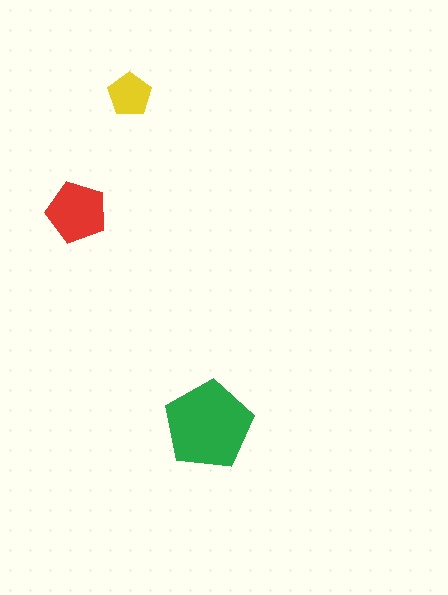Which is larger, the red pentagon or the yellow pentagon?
The red one.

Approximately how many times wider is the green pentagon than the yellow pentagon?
About 2 times wider.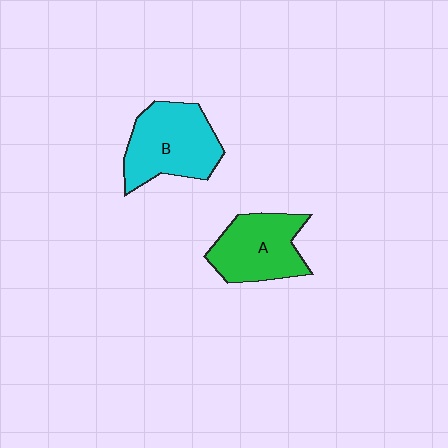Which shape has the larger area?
Shape B (cyan).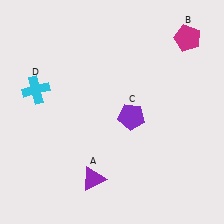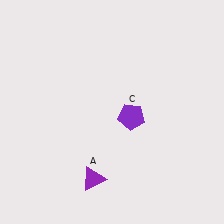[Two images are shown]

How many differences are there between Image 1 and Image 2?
There are 2 differences between the two images.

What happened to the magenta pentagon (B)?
The magenta pentagon (B) was removed in Image 2. It was in the top-right area of Image 1.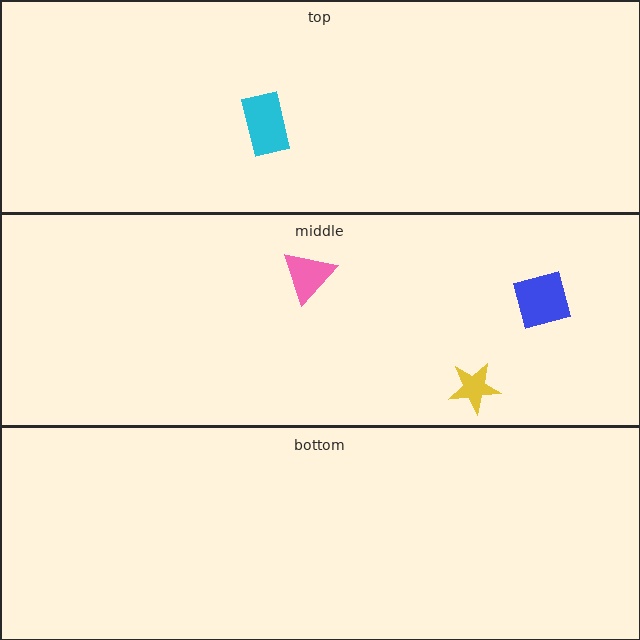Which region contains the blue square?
The middle region.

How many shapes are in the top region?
1.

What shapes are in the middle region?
The blue square, the pink triangle, the yellow star.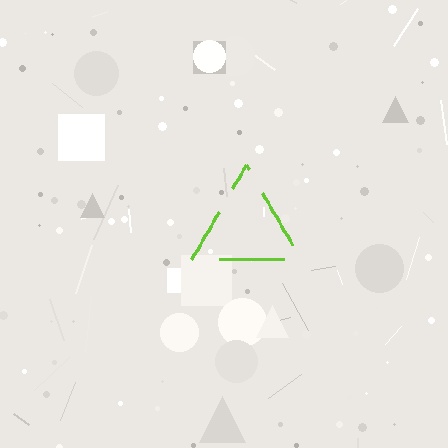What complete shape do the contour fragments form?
The contour fragments form a triangle.